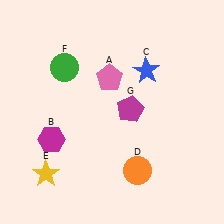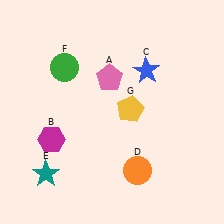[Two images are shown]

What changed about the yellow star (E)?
In Image 1, E is yellow. In Image 2, it changed to teal.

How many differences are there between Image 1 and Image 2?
There are 2 differences between the two images.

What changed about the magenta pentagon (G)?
In Image 1, G is magenta. In Image 2, it changed to yellow.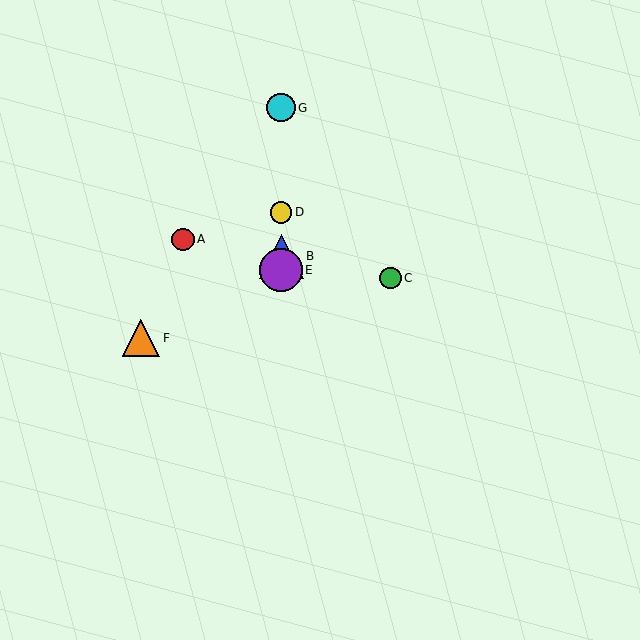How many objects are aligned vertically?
4 objects (B, D, E, G) are aligned vertically.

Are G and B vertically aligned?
Yes, both are at x≈281.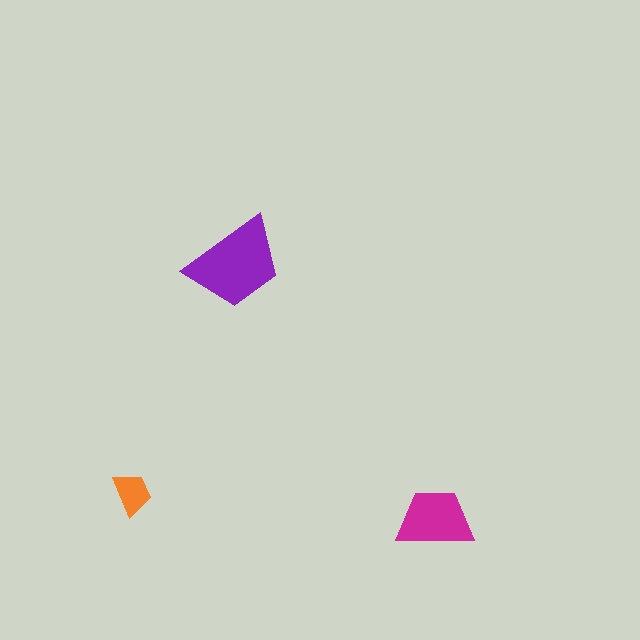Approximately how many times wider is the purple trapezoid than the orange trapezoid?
About 2 times wider.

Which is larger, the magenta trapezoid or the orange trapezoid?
The magenta one.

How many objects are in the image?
There are 3 objects in the image.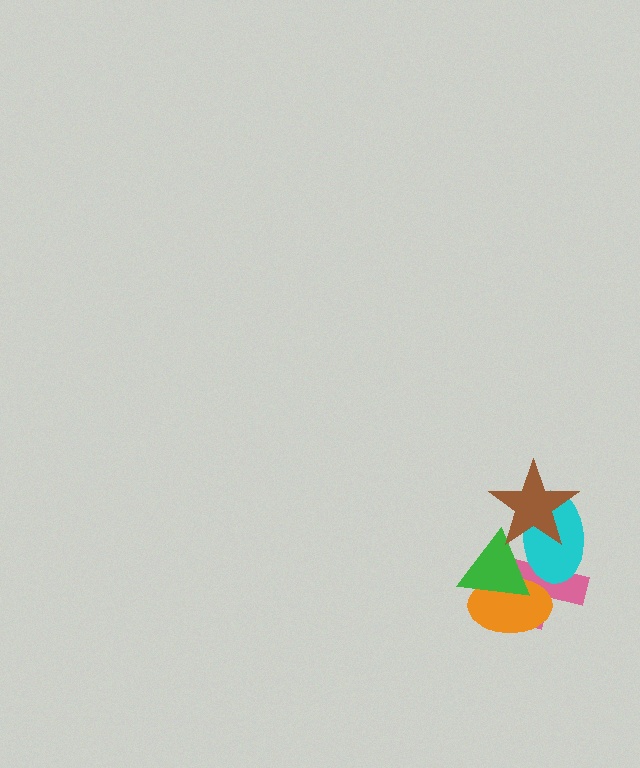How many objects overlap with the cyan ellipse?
3 objects overlap with the cyan ellipse.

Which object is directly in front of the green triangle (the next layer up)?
The cyan ellipse is directly in front of the green triangle.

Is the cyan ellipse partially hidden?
Yes, it is partially covered by another shape.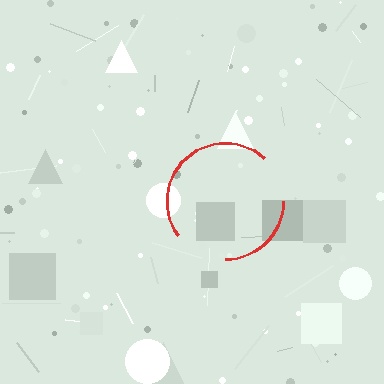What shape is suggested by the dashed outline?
The dashed outline suggests a circle.